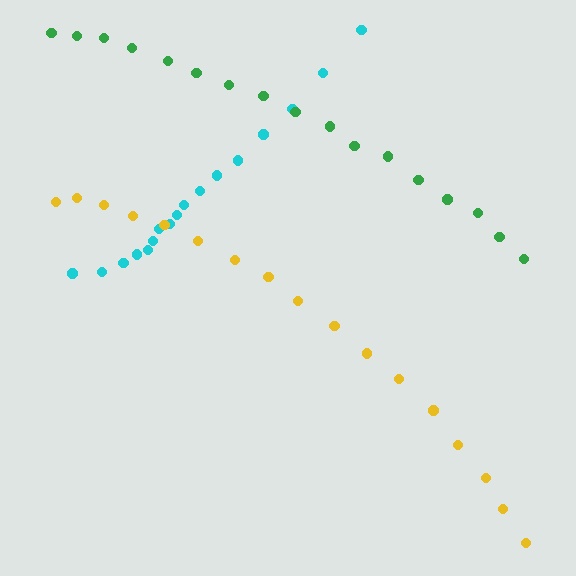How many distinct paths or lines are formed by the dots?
There are 3 distinct paths.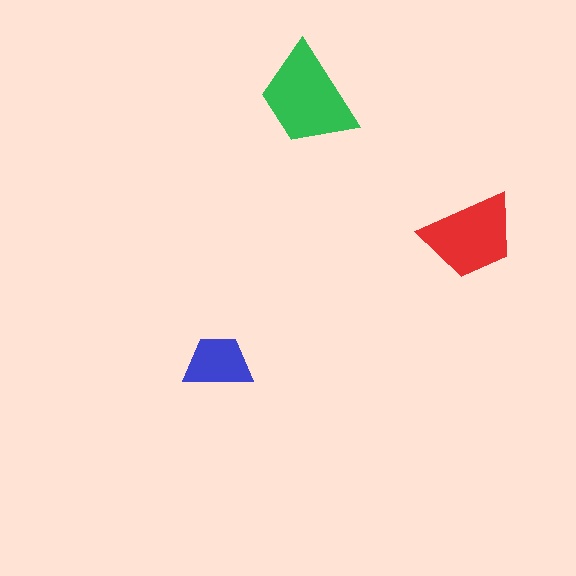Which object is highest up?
The green trapezoid is topmost.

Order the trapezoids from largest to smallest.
the green one, the red one, the blue one.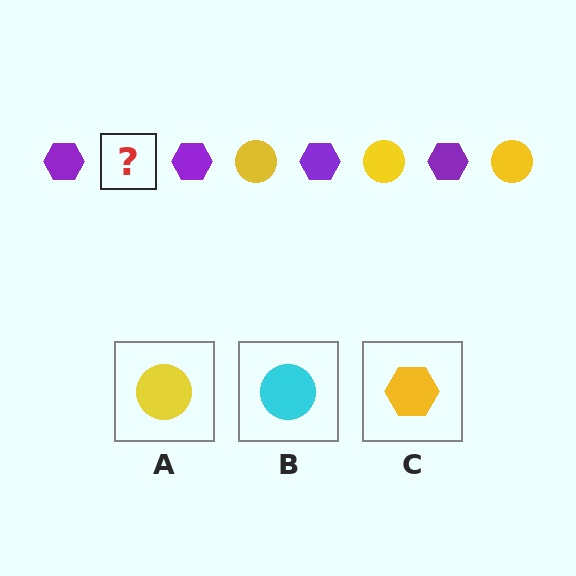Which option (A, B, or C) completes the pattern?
A.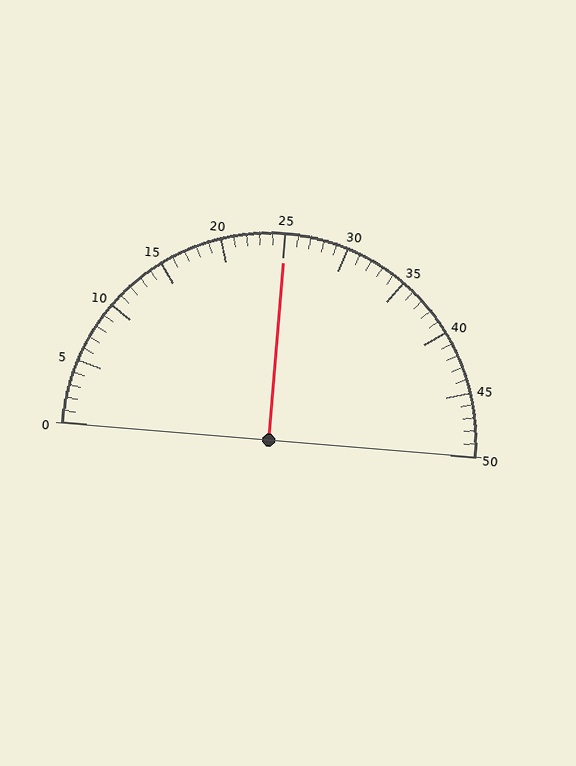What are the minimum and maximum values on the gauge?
The gauge ranges from 0 to 50.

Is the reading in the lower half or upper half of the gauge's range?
The reading is in the upper half of the range (0 to 50).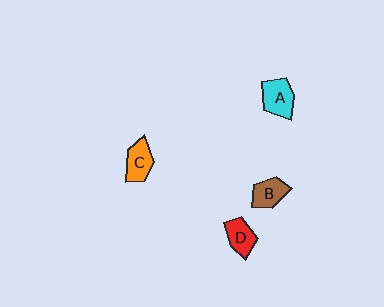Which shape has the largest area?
Shape A (cyan).